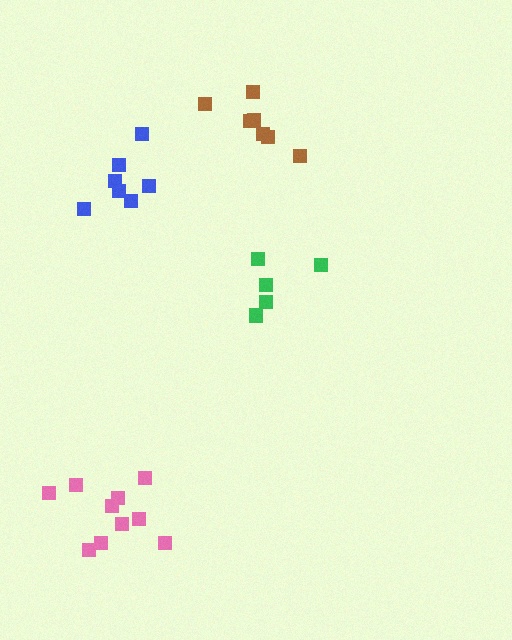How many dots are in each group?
Group 1: 7 dots, Group 2: 7 dots, Group 3: 5 dots, Group 4: 10 dots (29 total).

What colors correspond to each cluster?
The clusters are colored: brown, blue, green, pink.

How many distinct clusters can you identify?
There are 4 distinct clusters.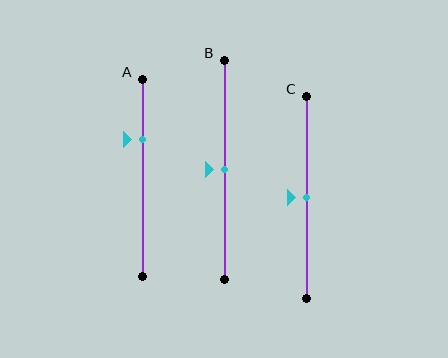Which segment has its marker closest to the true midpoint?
Segment B has its marker closest to the true midpoint.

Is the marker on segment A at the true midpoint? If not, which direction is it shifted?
No, the marker on segment A is shifted upward by about 19% of the segment length.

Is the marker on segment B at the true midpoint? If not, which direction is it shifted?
Yes, the marker on segment B is at the true midpoint.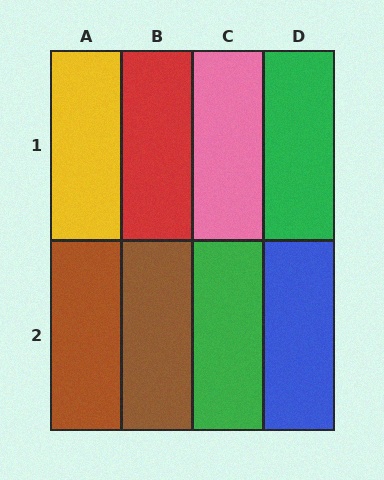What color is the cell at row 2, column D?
Blue.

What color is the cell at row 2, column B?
Brown.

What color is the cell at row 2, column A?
Brown.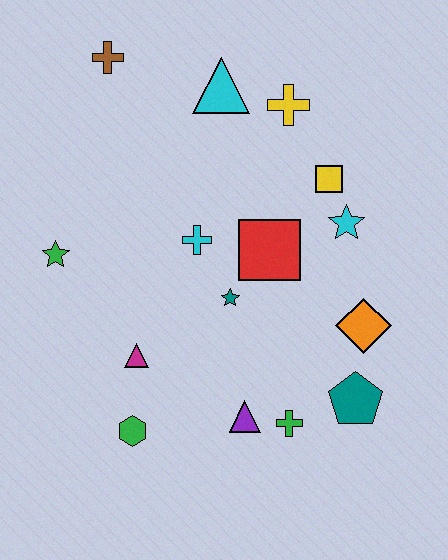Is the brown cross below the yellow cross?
No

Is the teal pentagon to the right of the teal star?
Yes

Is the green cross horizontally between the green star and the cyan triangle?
No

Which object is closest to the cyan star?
The yellow square is closest to the cyan star.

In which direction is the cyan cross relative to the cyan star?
The cyan cross is to the left of the cyan star.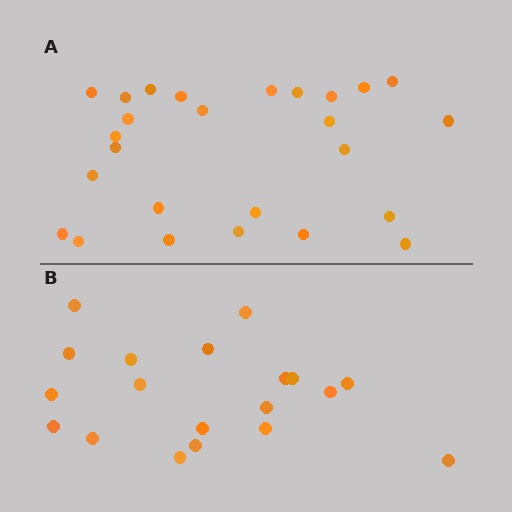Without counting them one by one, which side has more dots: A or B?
Region A (the top region) has more dots.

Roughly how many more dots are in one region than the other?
Region A has roughly 8 or so more dots than region B.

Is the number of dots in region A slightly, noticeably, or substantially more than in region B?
Region A has noticeably more, but not dramatically so. The ratio is roughly 1.4 to 1.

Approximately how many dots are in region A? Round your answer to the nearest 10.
About 30 dots. (The exact count is 26, which rounds to 30.)